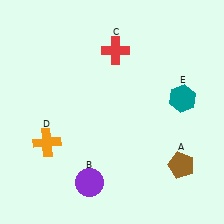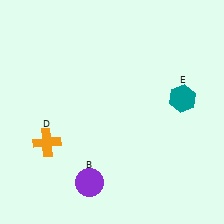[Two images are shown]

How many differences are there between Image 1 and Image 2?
There are 2 differences between the two images.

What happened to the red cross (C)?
The red cross (C) was removed in Image 2. It was in the top-right area of Image 1.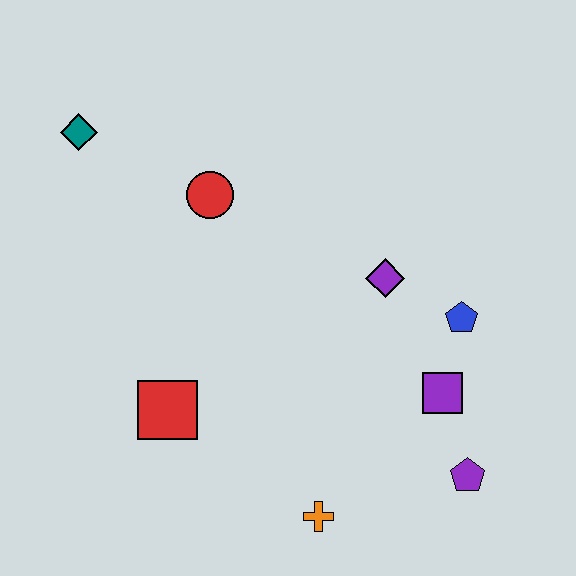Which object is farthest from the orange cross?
The teal diamond is farthest from the orange cross.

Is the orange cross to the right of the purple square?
No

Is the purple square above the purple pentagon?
Yes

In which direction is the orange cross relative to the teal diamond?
The orange cross is below the teal diamond.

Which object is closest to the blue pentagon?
The purple square is closest to the blue pentagon.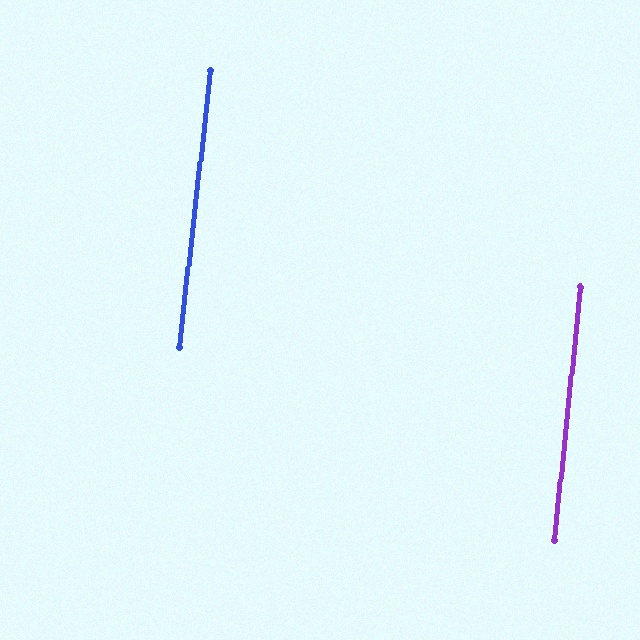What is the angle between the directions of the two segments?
Approximately 1 degree.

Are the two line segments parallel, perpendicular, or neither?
Parallel — their directions differ by only 0.7°.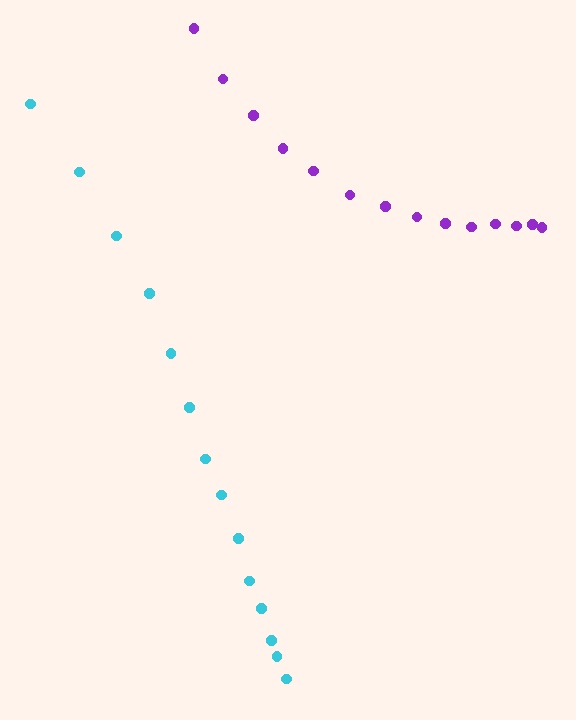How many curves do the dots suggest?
There are 2 distinct paths.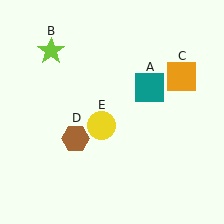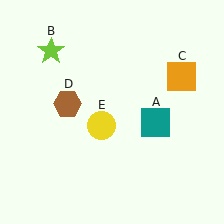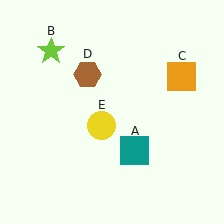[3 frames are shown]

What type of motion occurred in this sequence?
The teal square (object A), brown hexagon (object D) rotated clockwise around the center of the scene.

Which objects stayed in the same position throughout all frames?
Lime star (object B) and orange square (object C) and yellow circle (object E) remained stationary.